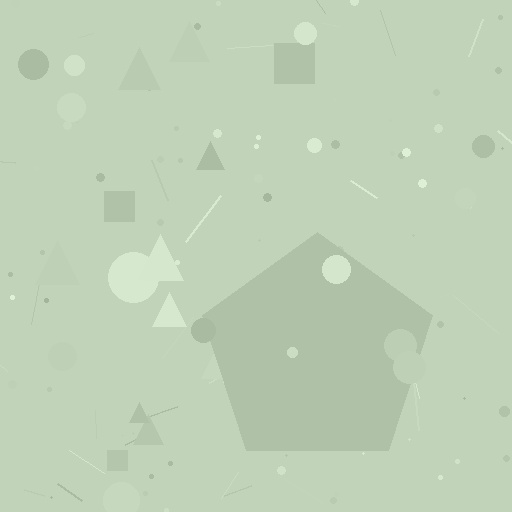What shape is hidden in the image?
A pentagon is hidden in the image.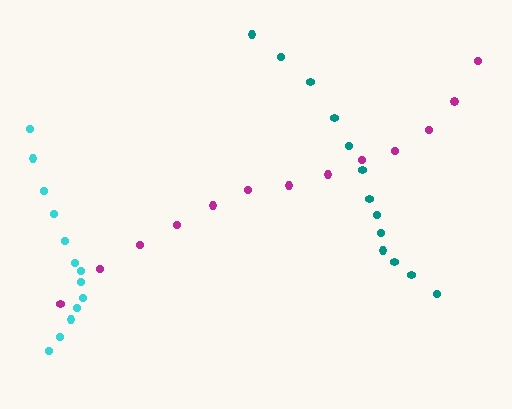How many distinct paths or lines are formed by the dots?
There are 3 distinct paths.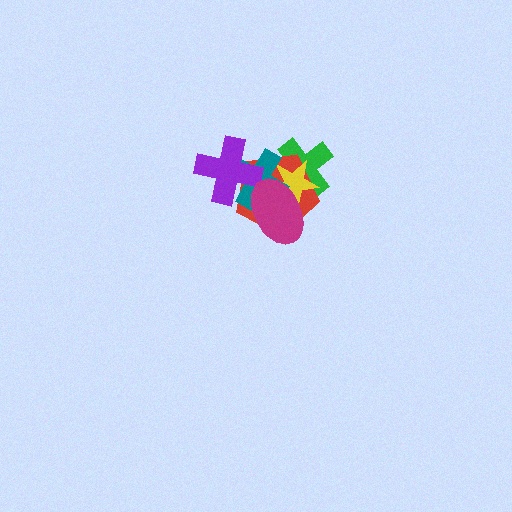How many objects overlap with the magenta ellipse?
4 objects overlap with the magenta ellipse.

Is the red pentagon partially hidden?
Yes, it is partially covered by another shape.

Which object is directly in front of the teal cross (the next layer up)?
The purple cross is directly in front of the teal cross.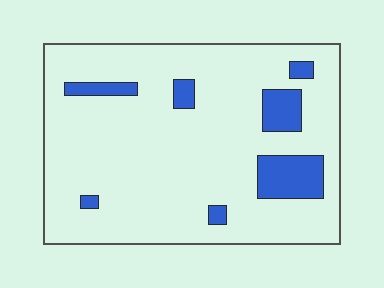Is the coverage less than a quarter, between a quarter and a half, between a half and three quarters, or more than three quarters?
Less than a quarter.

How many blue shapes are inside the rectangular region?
7.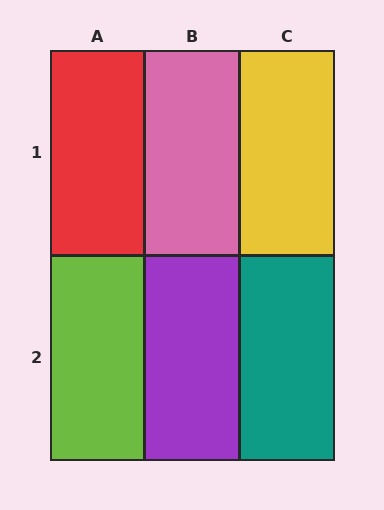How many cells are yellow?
1 cell is yellow.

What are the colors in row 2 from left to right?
Lime, purple, teal.